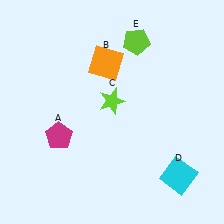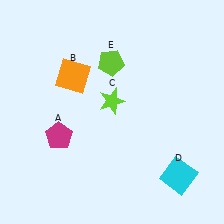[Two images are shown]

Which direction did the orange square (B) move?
The orange square (B) moved left.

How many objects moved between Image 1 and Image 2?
2 objects moved between the two images.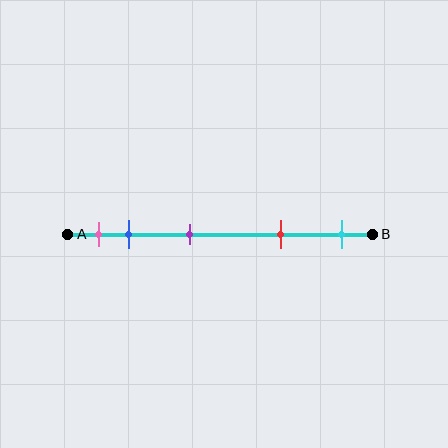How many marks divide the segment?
There are 5 marks dividing the segment.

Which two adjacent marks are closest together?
The pink and blue marks are the closest adjacent pair.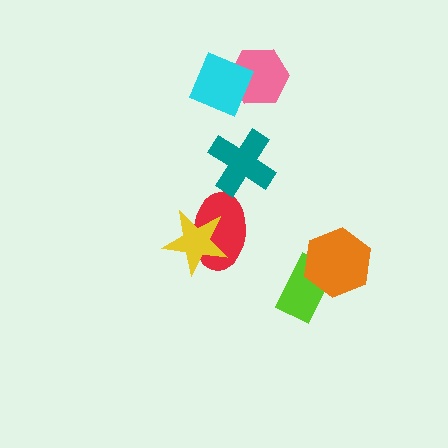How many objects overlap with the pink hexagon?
1 object overlaps with the pink hexagon.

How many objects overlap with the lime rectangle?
1 object overlaps with the lime rectangle.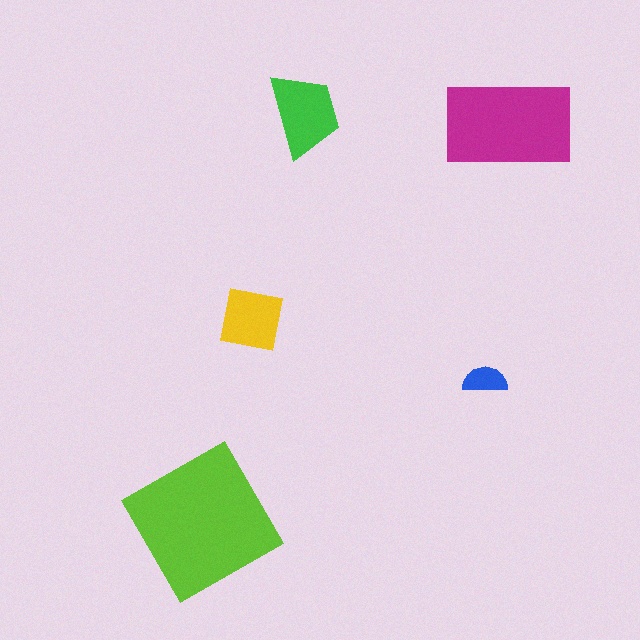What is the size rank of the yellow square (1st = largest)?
4th.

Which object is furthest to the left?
The lime square is leftmost.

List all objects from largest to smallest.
The lime square, the magenta rectangle, the green trapezoid, the yellow square, the blue semicircle.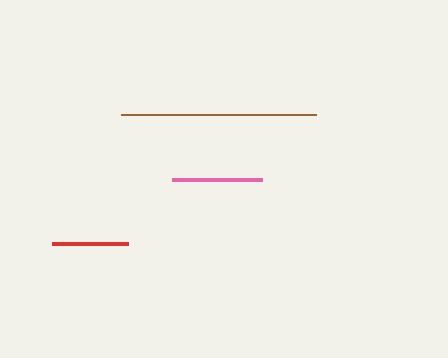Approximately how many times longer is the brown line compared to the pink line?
The brown line is approximately 2.2 times the length of the pink line.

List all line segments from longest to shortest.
From longest to shortest: brown, pink, red.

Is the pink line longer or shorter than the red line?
The pink line is longer than the red line.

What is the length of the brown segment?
The brown segment is approximately 194 pixels long.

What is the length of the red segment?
The red segment is approximately 77 pixels long.